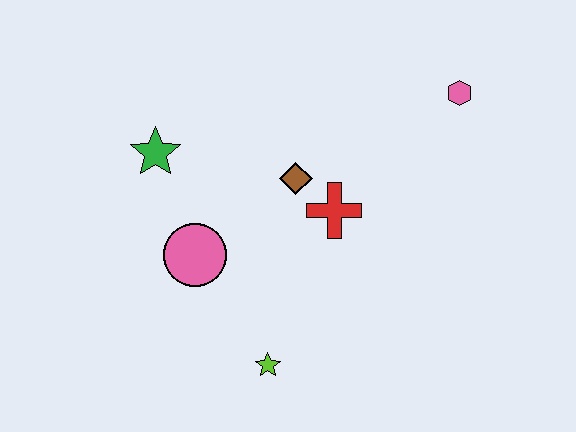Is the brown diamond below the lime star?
No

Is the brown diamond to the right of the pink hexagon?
No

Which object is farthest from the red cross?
The green star is farthest from the red cross.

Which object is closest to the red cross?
The brown diamond is closest to the red cross.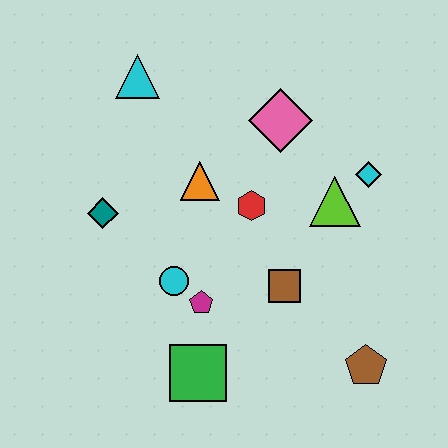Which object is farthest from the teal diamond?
The brown pentagon is farthest from the teal diamond.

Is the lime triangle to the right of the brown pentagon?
No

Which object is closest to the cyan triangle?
The orange triangle is closest to the cyan triangle.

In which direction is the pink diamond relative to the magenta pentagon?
The pink diamond is above the magenta pentagon.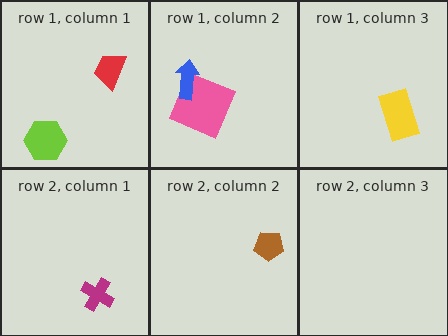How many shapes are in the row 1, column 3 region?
1.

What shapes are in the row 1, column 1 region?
The red trapezoid, the lime hexagon.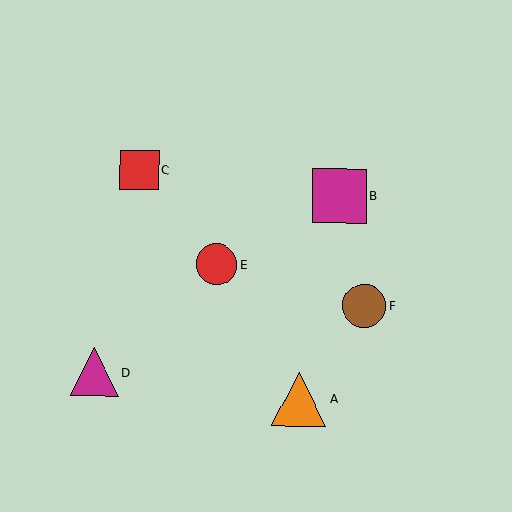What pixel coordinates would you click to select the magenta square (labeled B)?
Click at (339, 196) to select the magenta square B.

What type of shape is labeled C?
Shape C is a red square.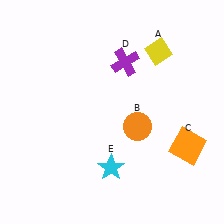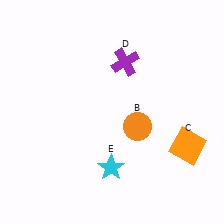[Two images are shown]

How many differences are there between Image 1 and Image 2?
There is 1 difference between the two images.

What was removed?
The yellow diamond (A) was removed in Image 2.